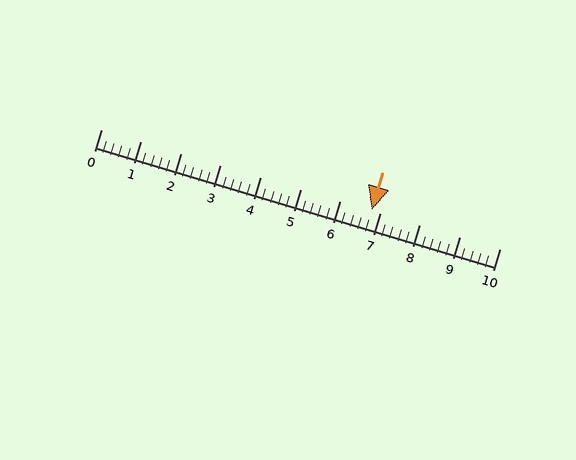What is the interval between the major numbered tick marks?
The major tick marks are spaced 1 units apart.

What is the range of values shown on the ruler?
The ruler shows values from 0 to 10.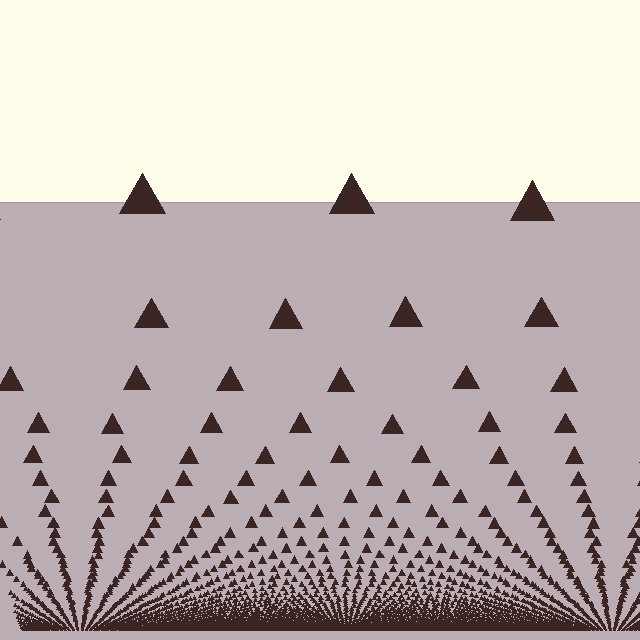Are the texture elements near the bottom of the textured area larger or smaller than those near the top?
Smaller. The gradient is inverted — elements near the bottom are smaller and denser.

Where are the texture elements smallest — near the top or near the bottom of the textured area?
Near the bottom.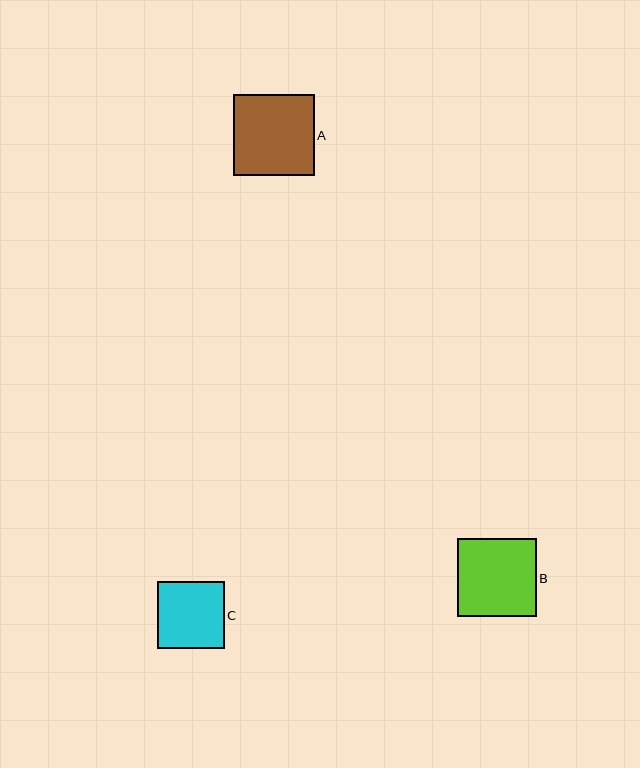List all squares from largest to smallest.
From largest to smallest: A, B, C.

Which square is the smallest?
Square C is the smallest with a size of approximately 67 pixels.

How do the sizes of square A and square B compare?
Square A and square B are approximately the same size.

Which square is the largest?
Square A is the largest with a size of approximately 80 pixels.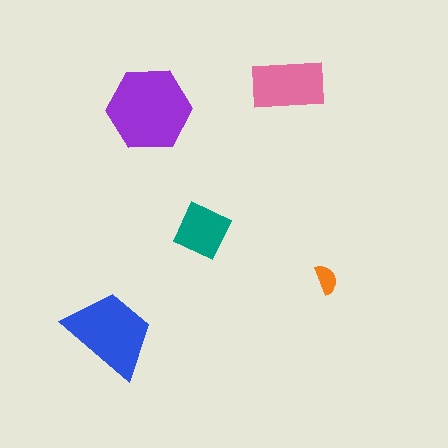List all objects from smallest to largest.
The orange semicircle, the teal diamond, the pink rectangle, the blue trapezoid, the purple hexagon.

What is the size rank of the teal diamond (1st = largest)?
4th.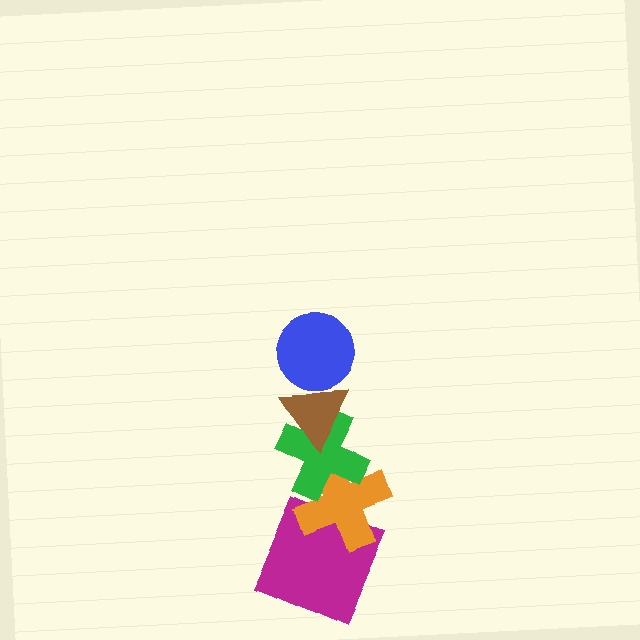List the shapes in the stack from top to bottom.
From top to bottom: the blue circle, the brown triangle, the green cross, the orange cross, the magenta square.